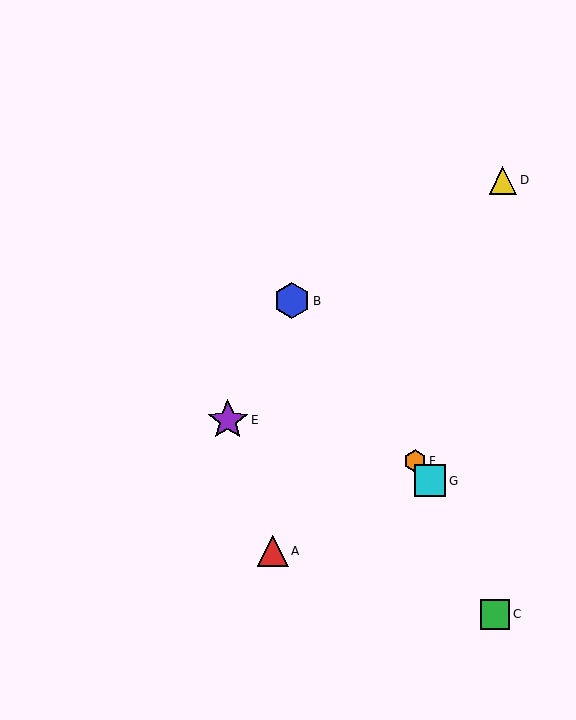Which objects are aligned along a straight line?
Objects B, F, G are aligned along a straight line.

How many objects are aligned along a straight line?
3 objects (B, F, G) are aligned along a straight line.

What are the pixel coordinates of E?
Object E is at (228, 420).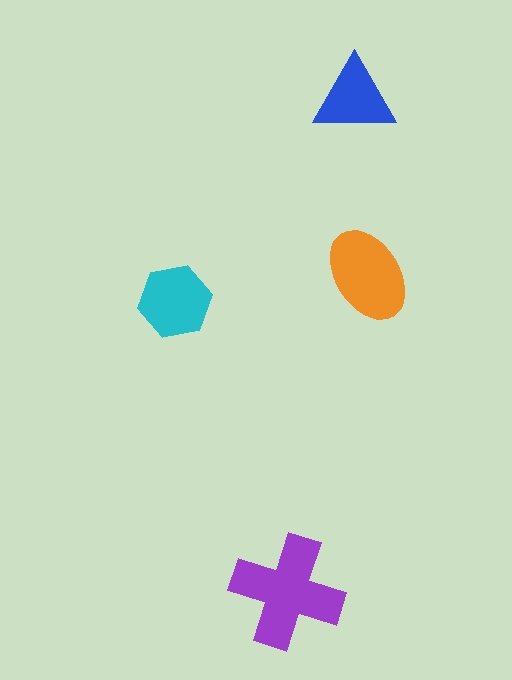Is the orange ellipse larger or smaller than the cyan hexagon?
Larger.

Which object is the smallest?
The blue triangle.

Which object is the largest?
The purple cross.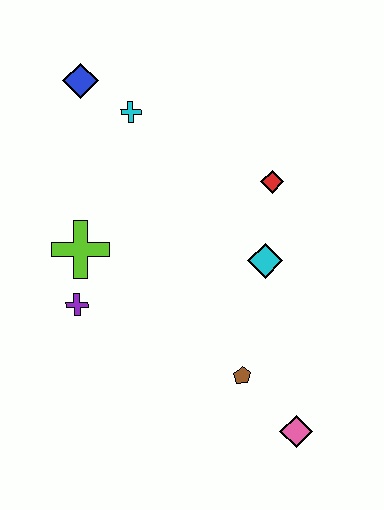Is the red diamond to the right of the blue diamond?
Yes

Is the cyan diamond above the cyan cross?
No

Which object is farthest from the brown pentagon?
The blue diamond is farthest from the brown pentagon.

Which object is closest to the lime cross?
The purple cross is closest to the lime cross.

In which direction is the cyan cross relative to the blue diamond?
The cyan cross is to the right of the blue diamond.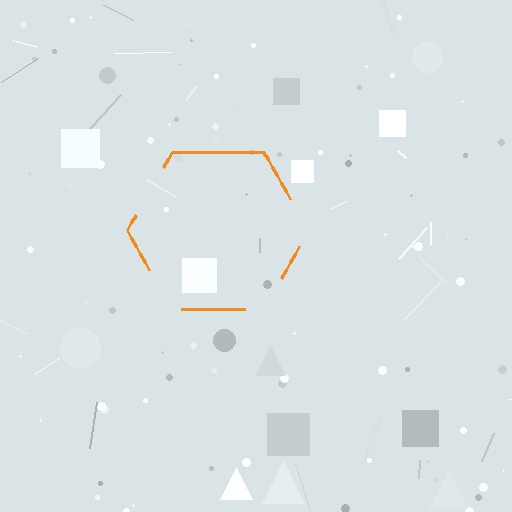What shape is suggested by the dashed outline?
The dashed outline suggests a hexagon.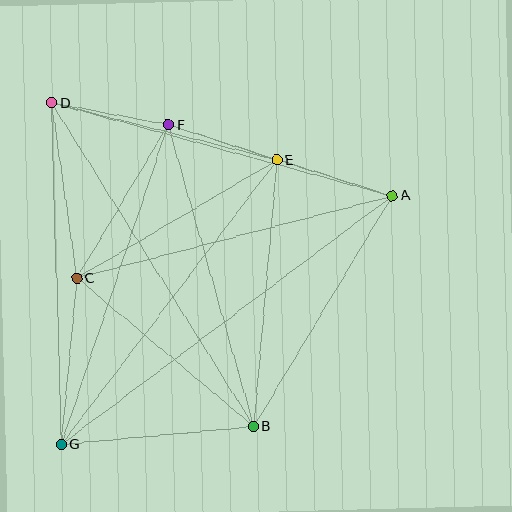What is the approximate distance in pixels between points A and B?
The distance between A and B is approximately 269 pixels.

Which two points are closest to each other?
Points E and F are closest to each other.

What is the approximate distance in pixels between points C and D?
The distance between C and D is approximately 177 pixels.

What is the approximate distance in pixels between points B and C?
The distance between B and C is approximately 231 pixels.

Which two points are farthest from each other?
Points A and G are farthest from each other.